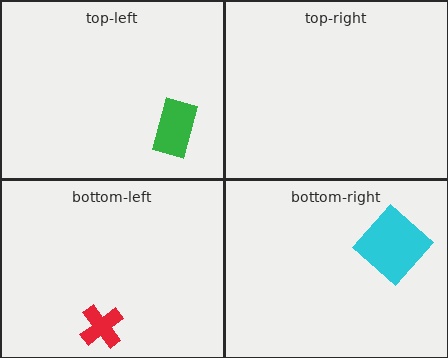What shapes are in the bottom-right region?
The cyan diamond.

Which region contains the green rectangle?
The top-left region.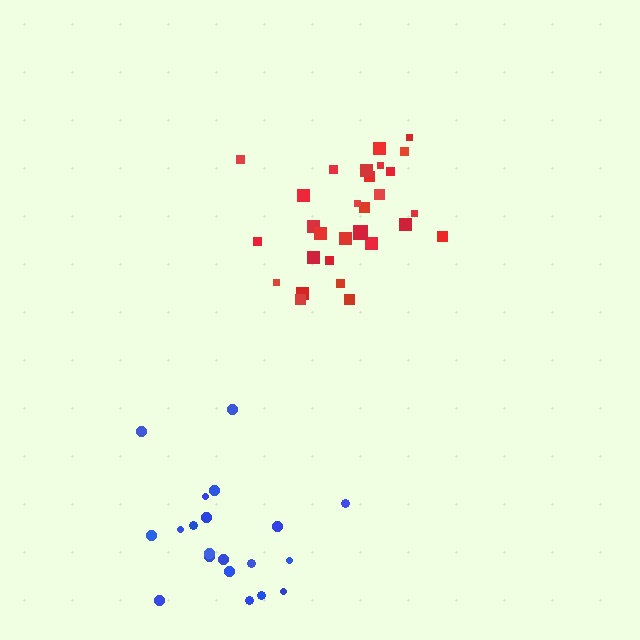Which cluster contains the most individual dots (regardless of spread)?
Red (29).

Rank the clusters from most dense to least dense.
red, blue.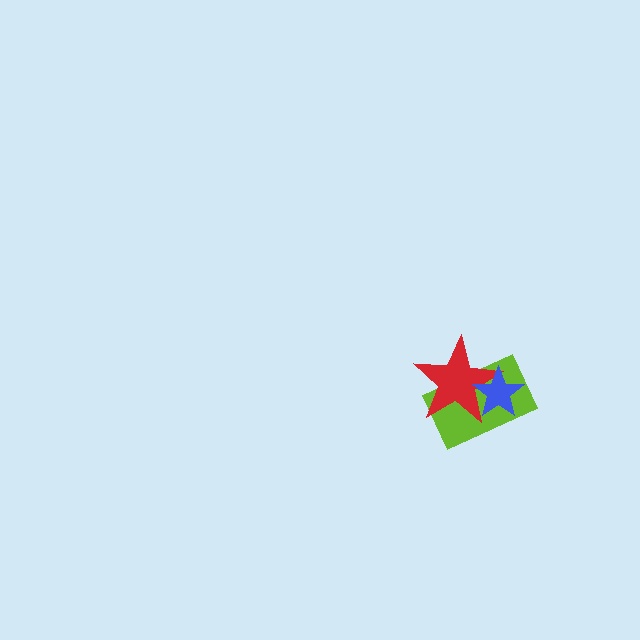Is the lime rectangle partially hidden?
Yes, it is partially covered by another shape.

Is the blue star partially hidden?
No, no other shape covers it.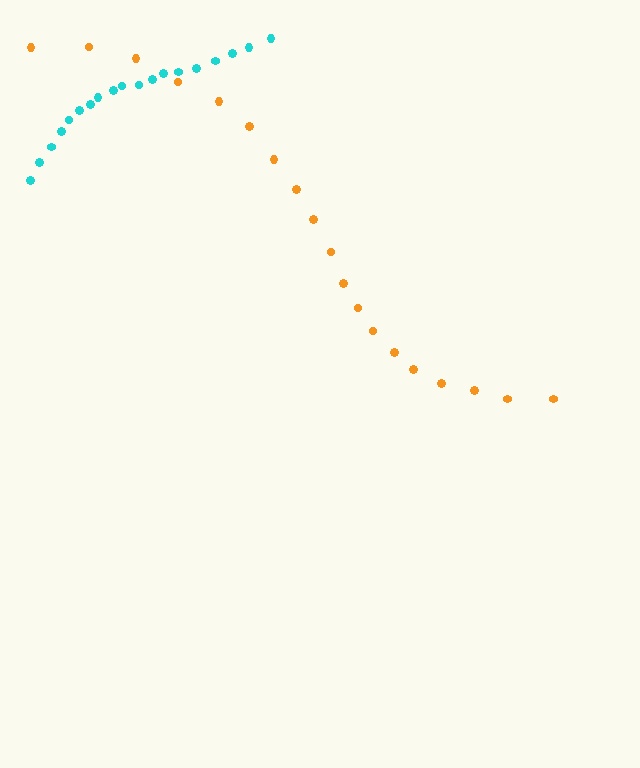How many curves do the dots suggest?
There are 2 distinct paths.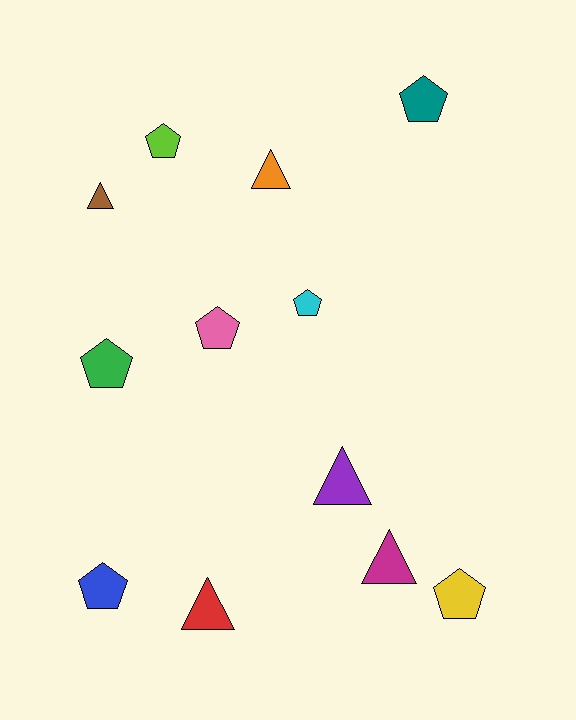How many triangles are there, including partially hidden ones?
There are 5 triangles.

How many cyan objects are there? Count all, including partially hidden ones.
There is 1 cyan object.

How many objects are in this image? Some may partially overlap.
There are 12 objects.